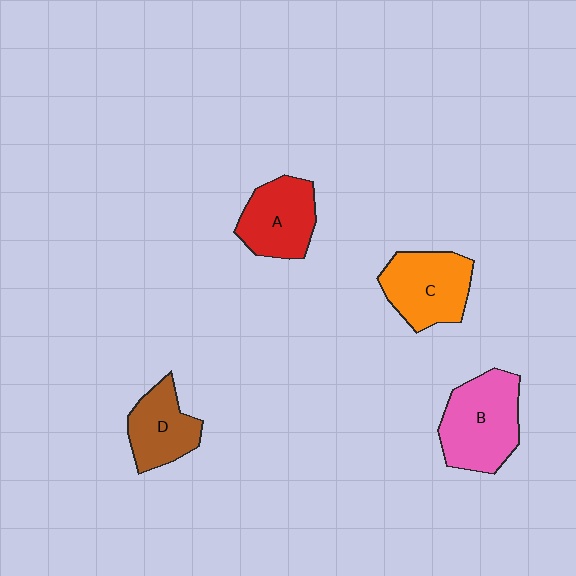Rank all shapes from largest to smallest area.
From largest to smallest: B (pink), C (orange), A (red), D (brown).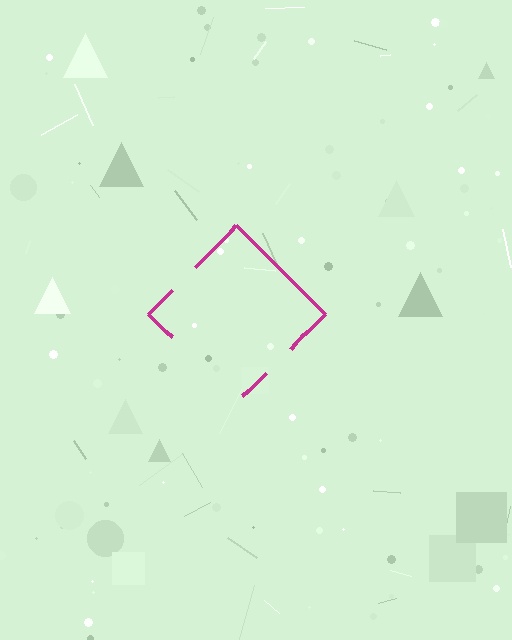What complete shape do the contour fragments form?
The contour fragments form a diamond.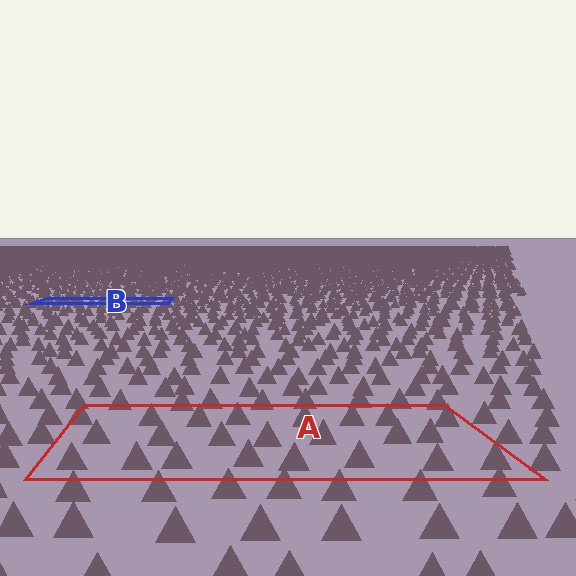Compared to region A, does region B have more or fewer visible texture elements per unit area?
Region B has more texture elements per unit area — they are packed more densely because it is farther away.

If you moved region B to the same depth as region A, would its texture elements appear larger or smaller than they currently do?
They would appear larger. At a closer depth, the same texture elements are projected at a bigger on-screen size.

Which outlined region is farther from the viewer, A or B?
Region B is farther from the viewer — the texture elements inside it appear smaller and more densely packed.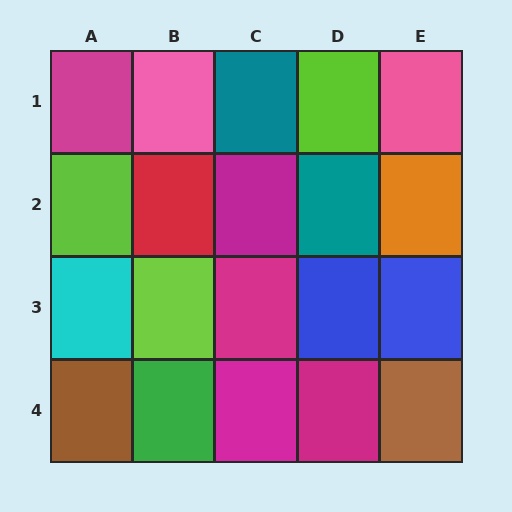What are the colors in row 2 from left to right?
Lime, red, magenta, teal, orange.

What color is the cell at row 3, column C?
Magenta.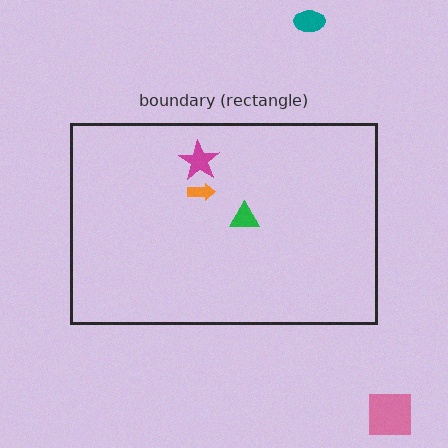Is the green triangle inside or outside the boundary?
Inside.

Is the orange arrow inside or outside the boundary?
Inside.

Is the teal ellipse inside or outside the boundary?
Outside.